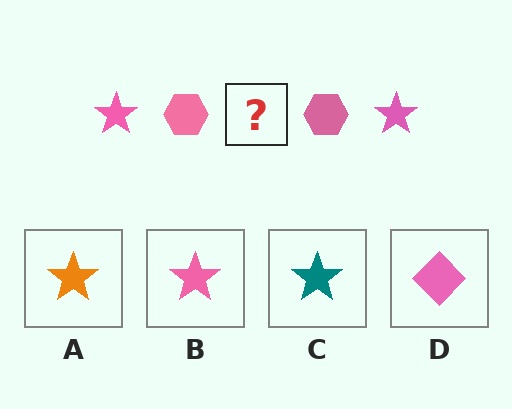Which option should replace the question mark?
Option B.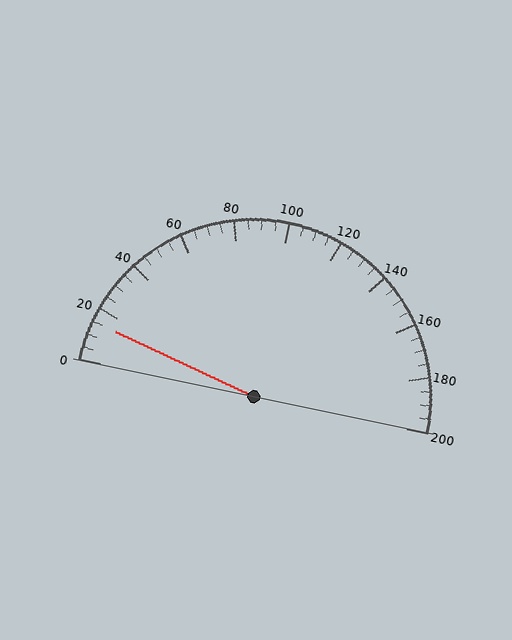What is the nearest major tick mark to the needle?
The nearest major tick mark is 20.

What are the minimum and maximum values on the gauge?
The gauge ranges from 0 to 200.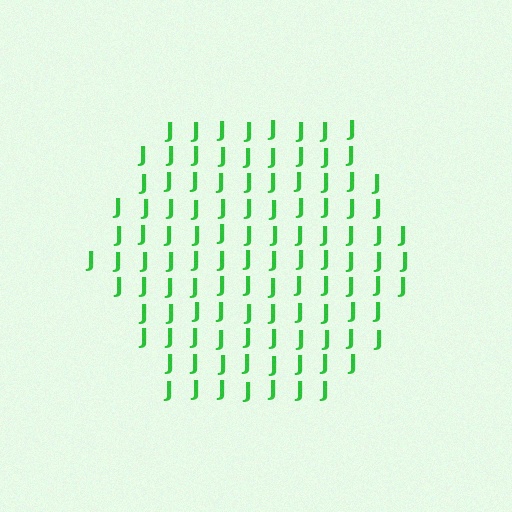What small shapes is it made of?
It is made of small letter J's.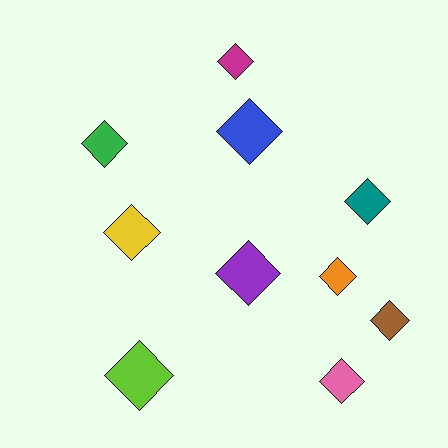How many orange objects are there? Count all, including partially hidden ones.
There is 1 orange object.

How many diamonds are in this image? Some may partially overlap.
There are 10 diamonds.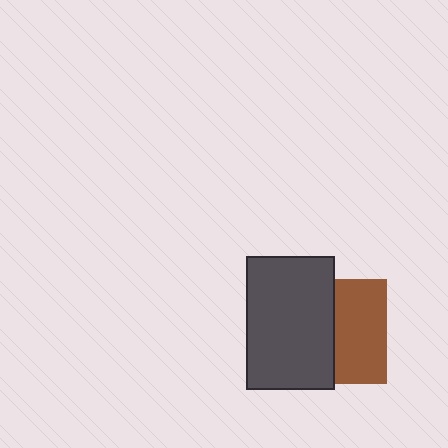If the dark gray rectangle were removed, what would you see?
You would see the complete brown square.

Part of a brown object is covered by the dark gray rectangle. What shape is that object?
It is a square.